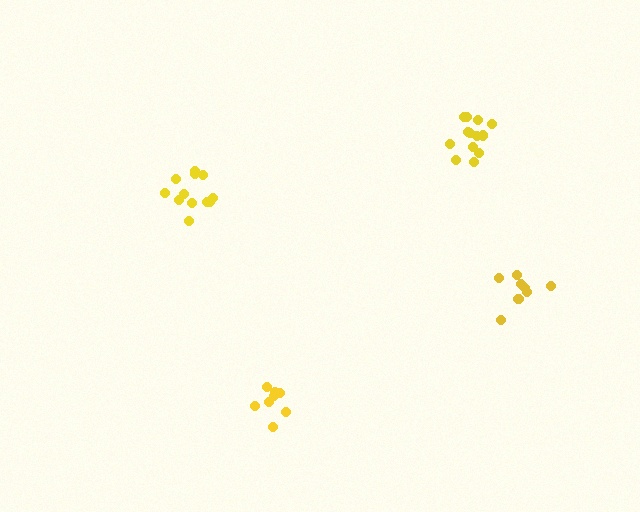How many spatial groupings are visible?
There are 4 spatial groupings.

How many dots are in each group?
Group 1: 12 dots, Group 2: 8 dots, Group 3: 13 dots, Group 4: 8 dots (41 total).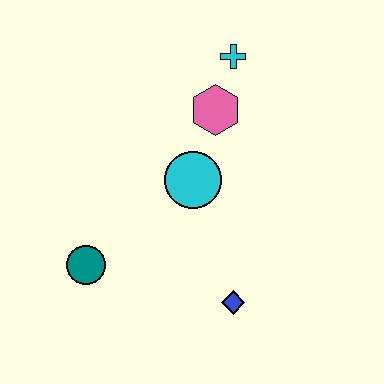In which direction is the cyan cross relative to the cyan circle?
The cyan cross is above the cyan circle.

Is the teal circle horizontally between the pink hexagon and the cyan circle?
No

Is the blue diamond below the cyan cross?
Yes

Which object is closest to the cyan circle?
The pink hexagon is closest to the cyan circle.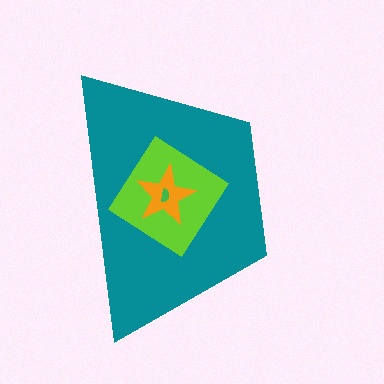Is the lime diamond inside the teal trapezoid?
Yes.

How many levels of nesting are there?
4.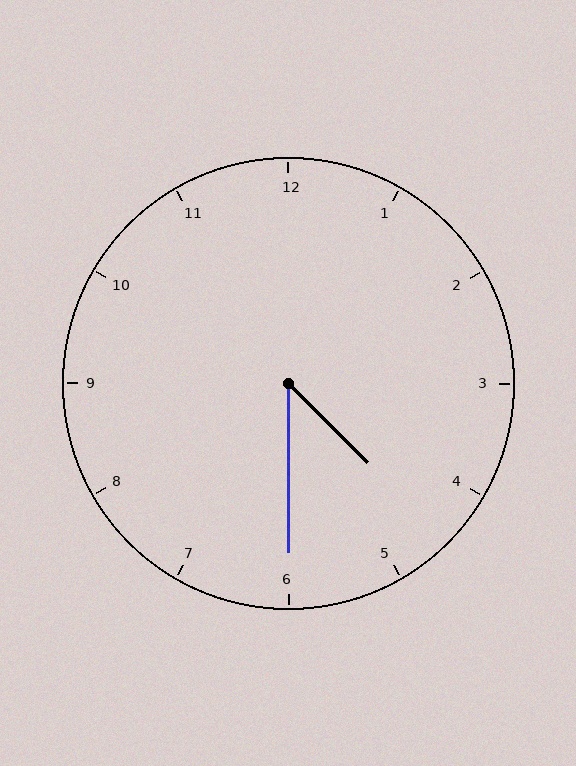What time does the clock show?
4:30.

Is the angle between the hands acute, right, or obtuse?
It is acute.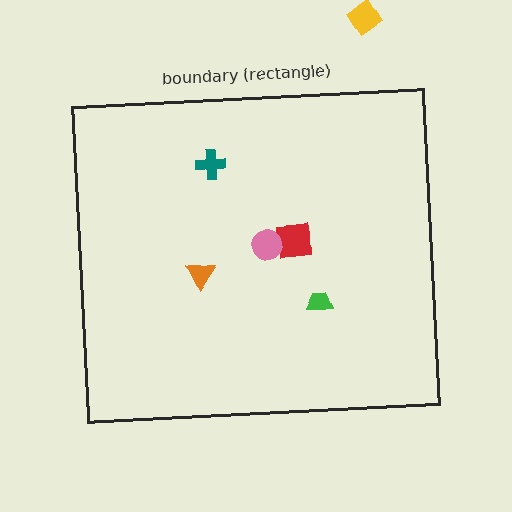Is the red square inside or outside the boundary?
Inside.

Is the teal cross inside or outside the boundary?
Inside.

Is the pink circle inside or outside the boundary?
Inside.